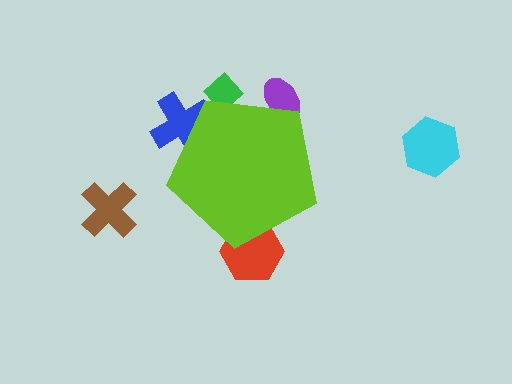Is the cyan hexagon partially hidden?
No, the cyan hexagon is fully visible.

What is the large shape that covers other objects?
A lime pentagon.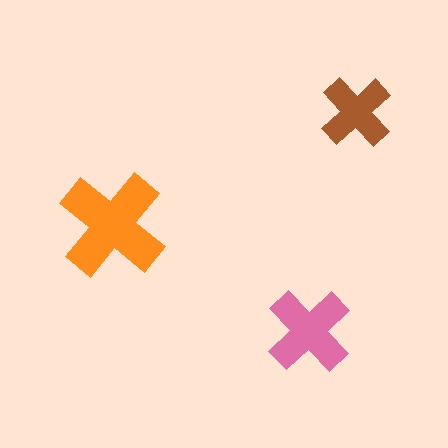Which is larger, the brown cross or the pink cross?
The pink one.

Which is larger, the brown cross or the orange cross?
The orange one.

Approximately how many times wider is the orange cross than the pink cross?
About 1.5 times wider.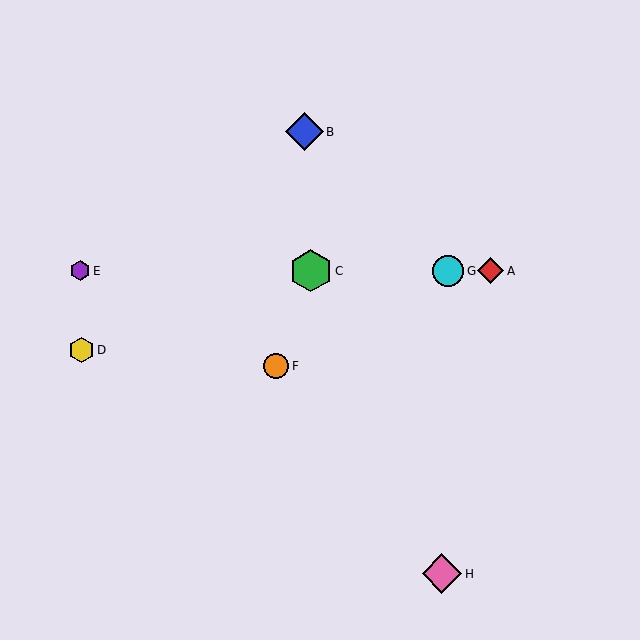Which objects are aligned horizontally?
Objects A, C, E, G are aligned horizontally.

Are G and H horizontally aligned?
No, G is at y≈271 and H is at y≈574.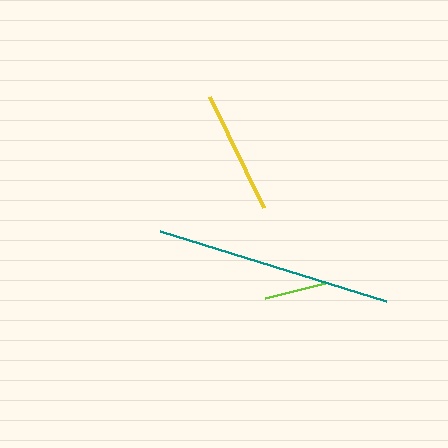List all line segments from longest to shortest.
From longest to shortest: teal, yellow, lime.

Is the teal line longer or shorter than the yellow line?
The teal line is longer than the yellow line.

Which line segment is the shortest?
The lime line is the shortest at approximately 61 pixels.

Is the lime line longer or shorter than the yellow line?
The yellow line is longer than the lime line.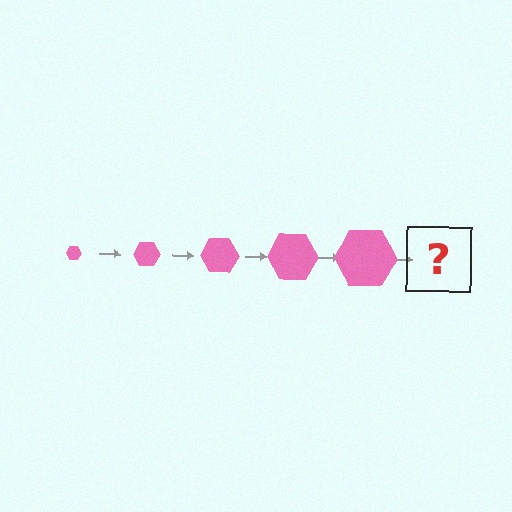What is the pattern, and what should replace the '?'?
The pattern is that the hexagon gets progressively larger each step. The '?' should be a pink hexagon, larger than the previous one.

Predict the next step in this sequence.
The next step is a pink hexagon, larger than the previous one.